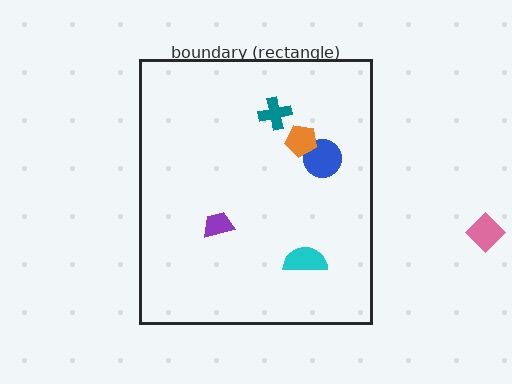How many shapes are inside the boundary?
5 inside, 1 outside.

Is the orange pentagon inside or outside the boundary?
Inside.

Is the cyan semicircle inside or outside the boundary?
Inside.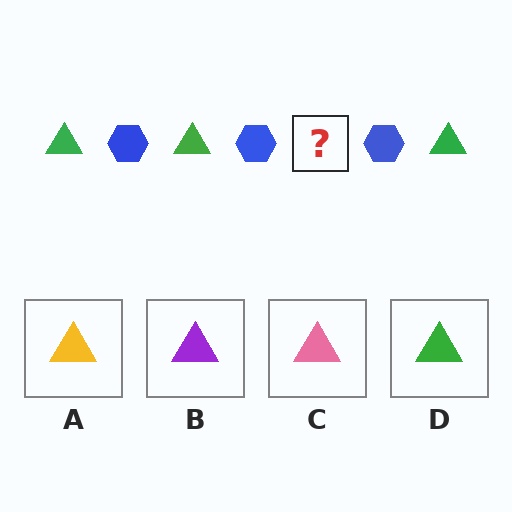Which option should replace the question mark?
Option D.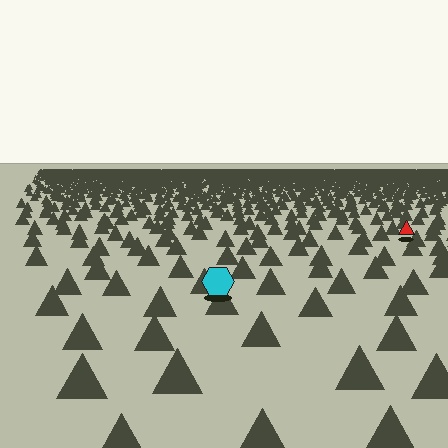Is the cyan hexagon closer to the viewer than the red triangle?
Yes. The cyan hexagon is closer — you can tell from the texture gradient: the ground texture is coarser near it.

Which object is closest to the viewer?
The cyan hexagon is closest. The texture marks near it are larger and more spread out.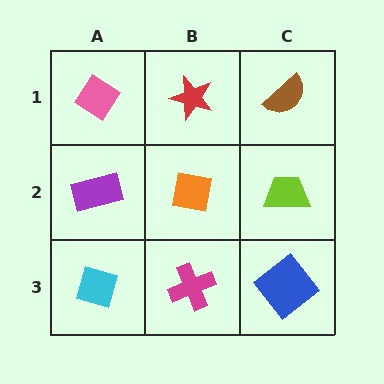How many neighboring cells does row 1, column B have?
3.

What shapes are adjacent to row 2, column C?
A brown semicircle (row 1, column C), a blue diamond (row 3, column C), an orange square (row 2, column B).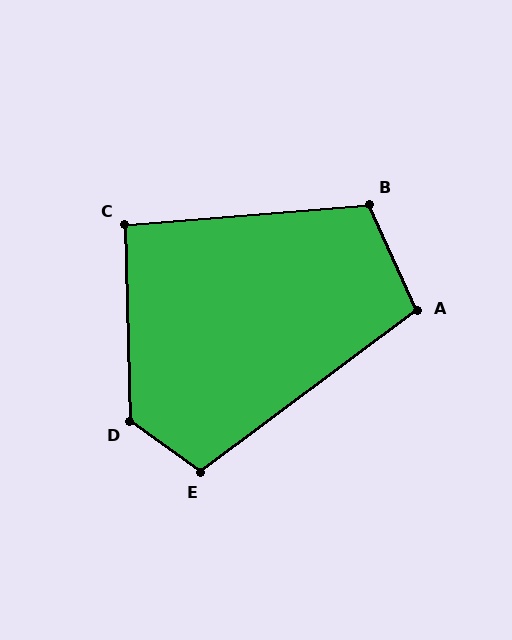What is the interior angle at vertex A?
Approximately 102 degrees (obtuse).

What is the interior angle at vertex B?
Approximately 110 degrees (obtuse).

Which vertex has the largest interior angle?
D, at approximately 127 degrees.